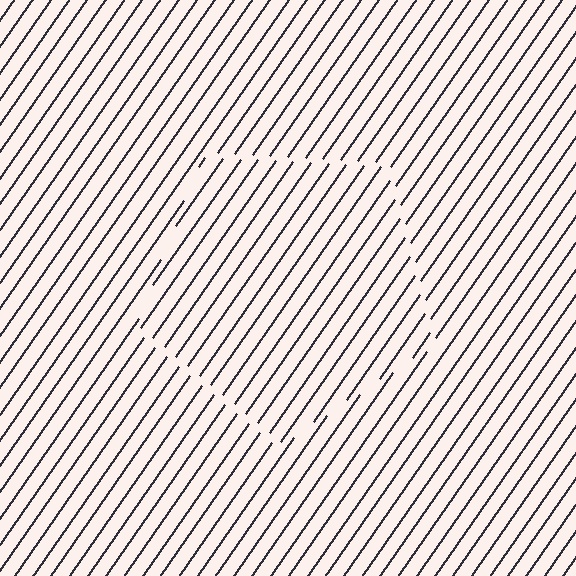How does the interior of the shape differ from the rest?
The interior of the shape contains the same grating, shifted by half a period — the contour is defined by the phase discontinuity where line-ends from the inner and outer gratings abut.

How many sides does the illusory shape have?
5 sides — the line-ends trace a pentagon.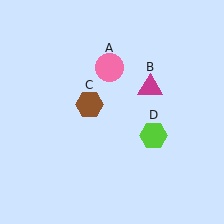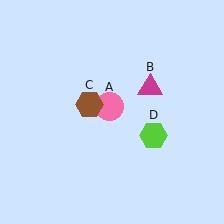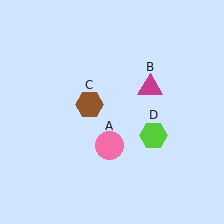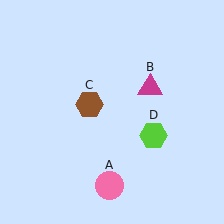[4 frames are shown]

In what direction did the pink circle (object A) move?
The pink circle (object A) moved down.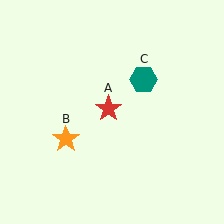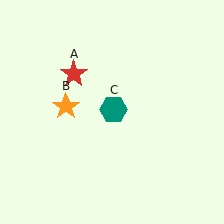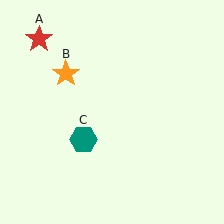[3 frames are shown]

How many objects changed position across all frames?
3 objects changed position: red star (object A), orange star (object B), teal hexagon (object C).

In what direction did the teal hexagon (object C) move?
The teal hexagon (object C) moved down and to the left.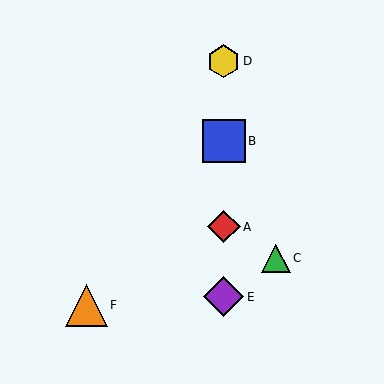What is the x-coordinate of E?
Object E is at x≈224.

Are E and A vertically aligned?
Yes, both are at x≈224.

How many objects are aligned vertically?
4 objects (A, B, D, E) are aligned vertically.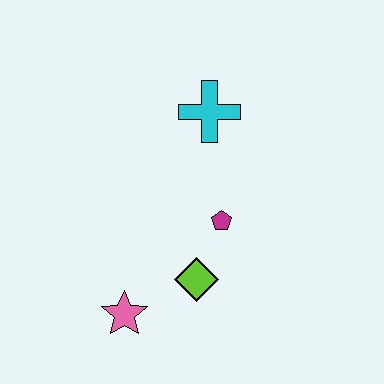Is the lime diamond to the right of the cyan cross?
No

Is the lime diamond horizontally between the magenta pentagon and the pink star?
Yes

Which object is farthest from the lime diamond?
The cyan cross is farthest from the lime diamond.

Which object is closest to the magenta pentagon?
The lime diamond is closest to the magenta pentagon.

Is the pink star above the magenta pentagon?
No